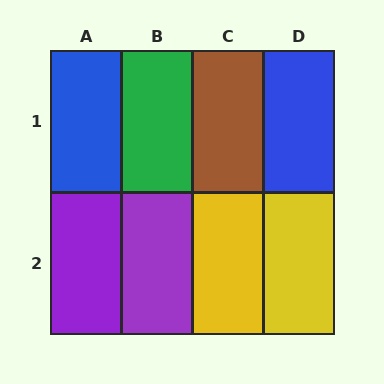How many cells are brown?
1 cell is brown.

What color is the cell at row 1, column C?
Brown.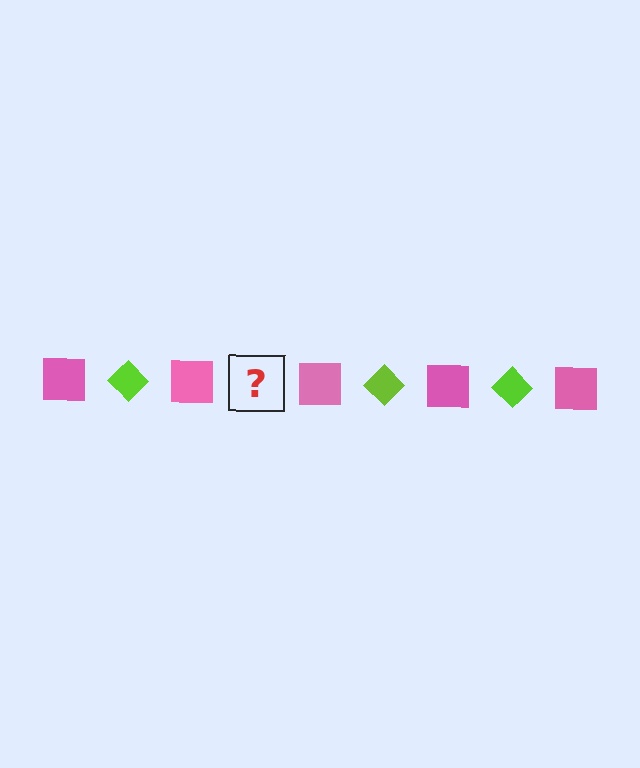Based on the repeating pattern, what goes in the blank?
The blank should be a lime diamond.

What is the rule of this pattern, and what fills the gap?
The rule is that the pattern alternates between pink square and lime diamond. The gap should be filled with a lime diamond.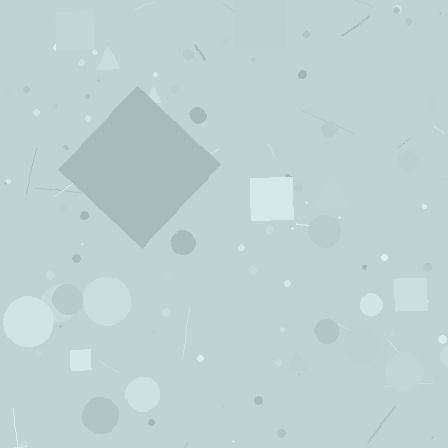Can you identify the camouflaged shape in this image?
The camouflaged shape is a diamond.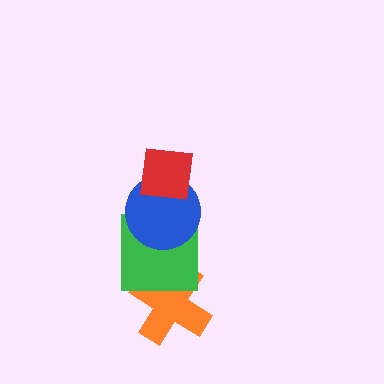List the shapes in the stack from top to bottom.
From top to bottom: the red square, the blue circle, the green square, the orange cross.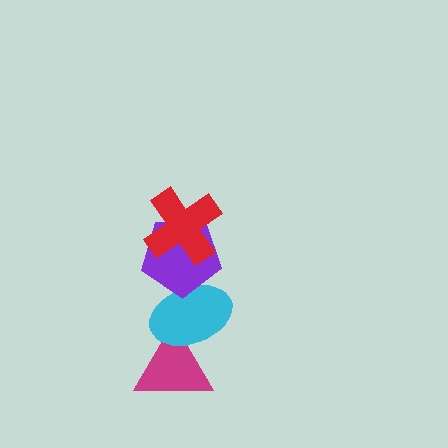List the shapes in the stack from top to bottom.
From top to bottom: the red cross, the purple pentagon, the cyan ellipse, the magenta triangle.